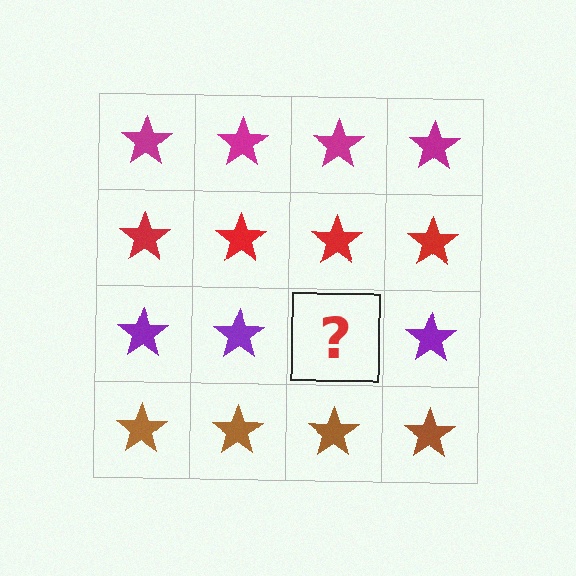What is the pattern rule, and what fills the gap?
The rule is that each row has a consistent color. The gap should be filled with a purple star.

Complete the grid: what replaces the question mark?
The question mark should be replaced with a purple star.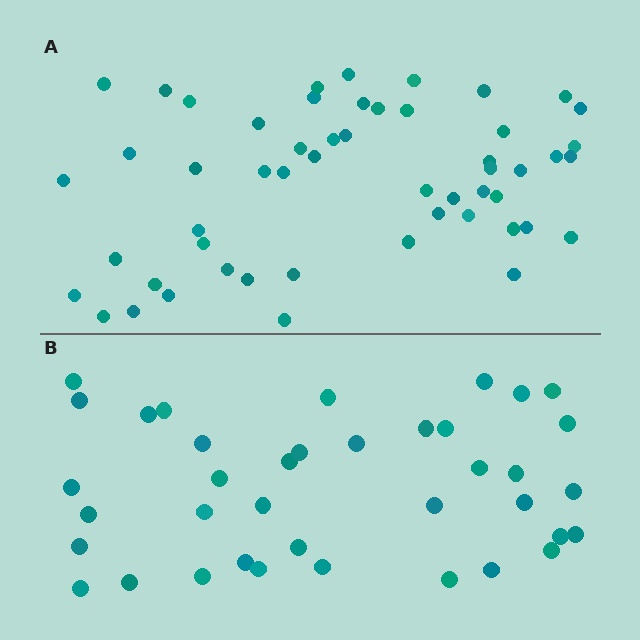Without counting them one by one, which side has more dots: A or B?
Region A (the top region) has more dots.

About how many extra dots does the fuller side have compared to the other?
Region A has approximately 15 more dots than region B.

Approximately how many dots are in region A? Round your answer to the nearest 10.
About 50 dots. (The exact count is 53, which rounds to 50.)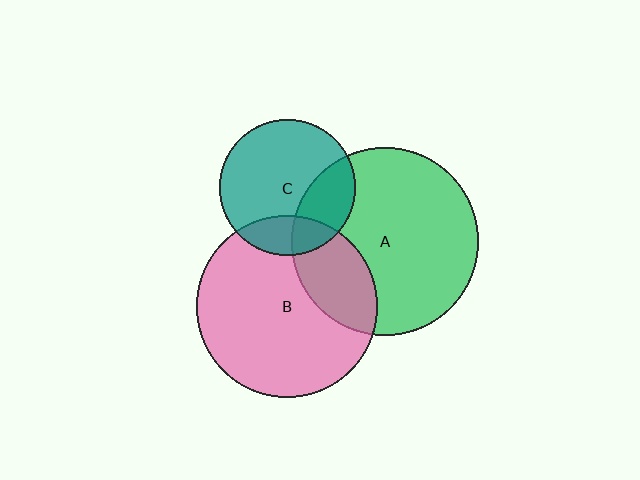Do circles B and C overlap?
Yes.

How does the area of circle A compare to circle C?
Approximately 1.9 times.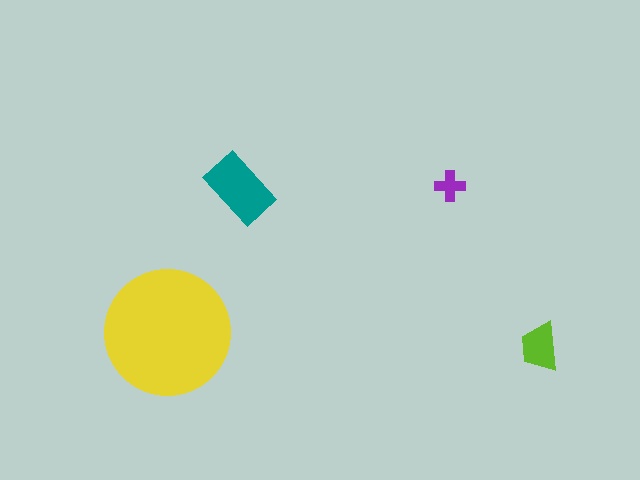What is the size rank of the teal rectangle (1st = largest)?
2nd.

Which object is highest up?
The purple cross is topmost.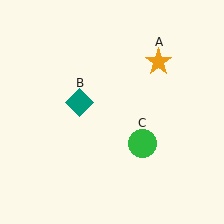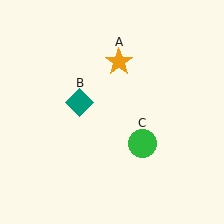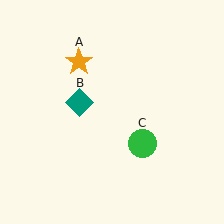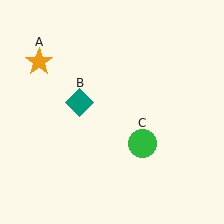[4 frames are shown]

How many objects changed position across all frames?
1 object changed position: orange star (object A).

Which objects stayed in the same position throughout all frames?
Teal diamond (object B) and green circle (object C) remained stationary.